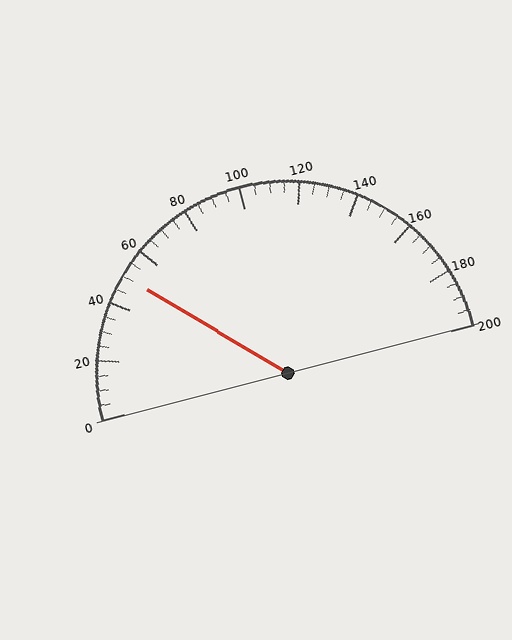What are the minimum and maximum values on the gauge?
The gauge ranges from 0 to 200.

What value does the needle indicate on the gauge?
The needle indicates approximately 50.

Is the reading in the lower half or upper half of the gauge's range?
The reading is in the lower half of the range (0 to 200).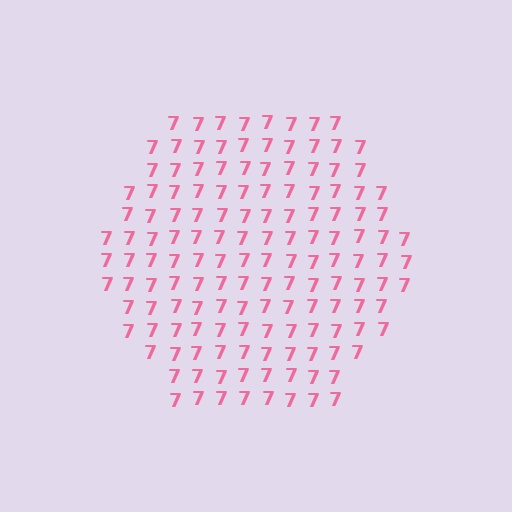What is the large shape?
The large shape is a hexagon.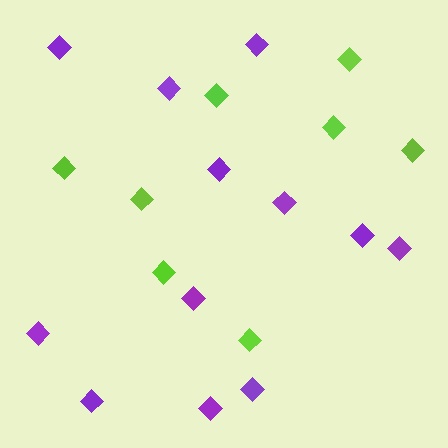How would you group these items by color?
There are 2 groups: one group of lime diamonds (8) and one group of purple diamonds (12).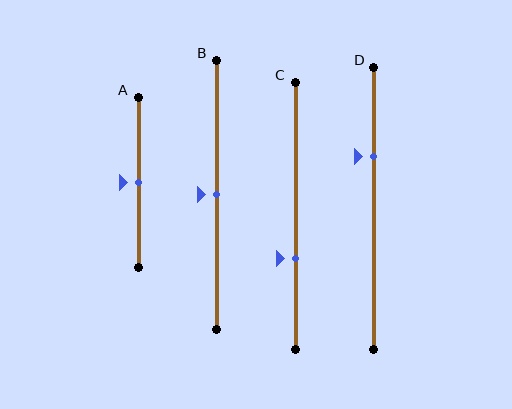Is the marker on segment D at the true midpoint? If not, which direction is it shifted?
No, the marker on segment D is shifted upward by about 18% of the segment length.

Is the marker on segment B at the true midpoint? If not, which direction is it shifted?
Yes, the marker on segment B is at the true midpoint.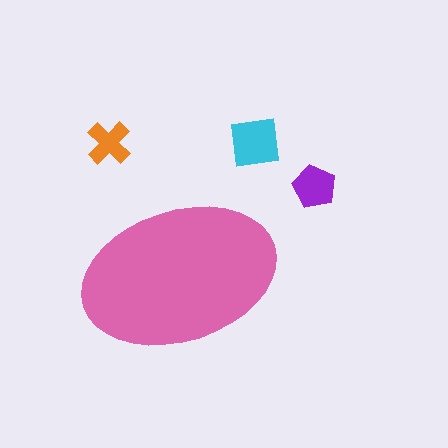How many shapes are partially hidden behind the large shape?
0 shapes are partially hidden.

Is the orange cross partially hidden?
No, the orange cross is fully visible.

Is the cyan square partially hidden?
No, the cyan square is fully visible.